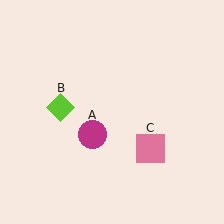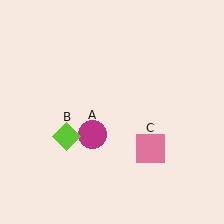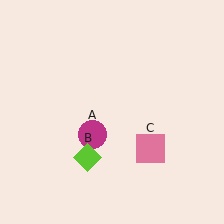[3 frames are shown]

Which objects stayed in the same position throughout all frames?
Magenta circle (object A) and pink square (object C) remained stationary.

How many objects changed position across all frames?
1 object changed position: lime diamond (object B).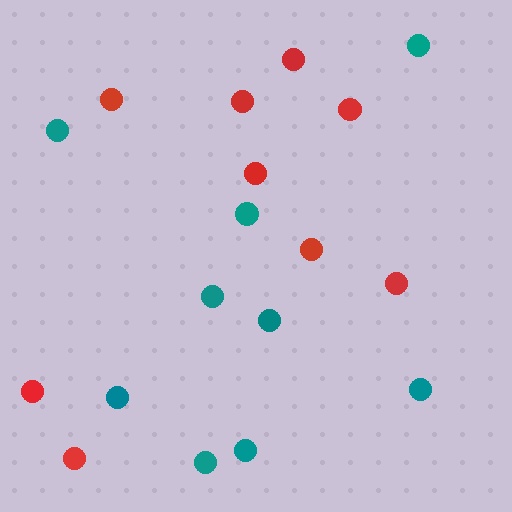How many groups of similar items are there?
There are 2 groups: one group of red circles (9) and one group of teal circles (9).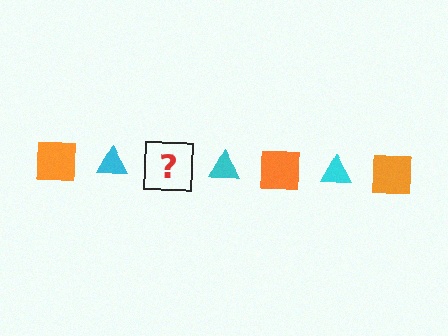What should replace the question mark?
The question mark should be replaced with an orange square.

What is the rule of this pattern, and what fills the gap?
The rule is that the pattern alternates between orange square and cyan triangle. The gap should be filled with an orange square.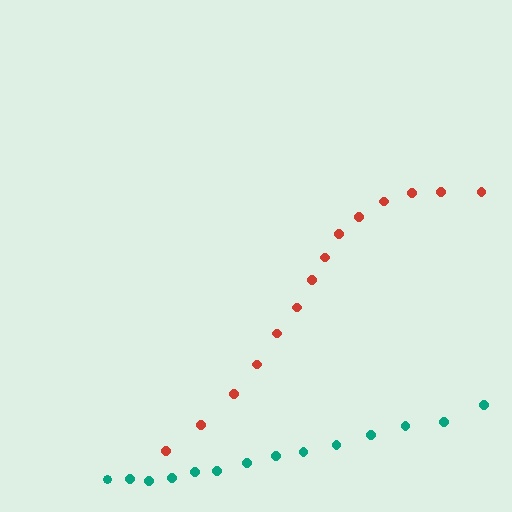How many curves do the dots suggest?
There are 2 distinct paths.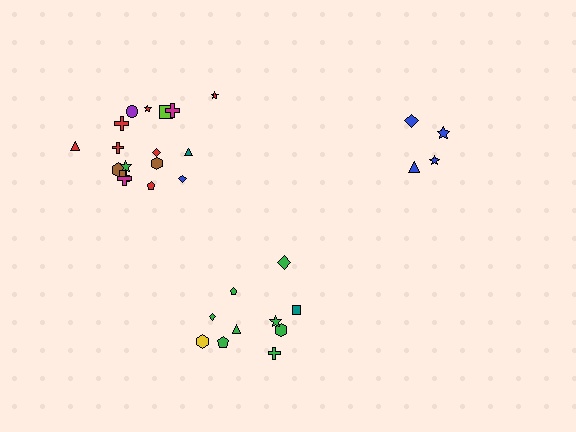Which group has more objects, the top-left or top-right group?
The top-left group.